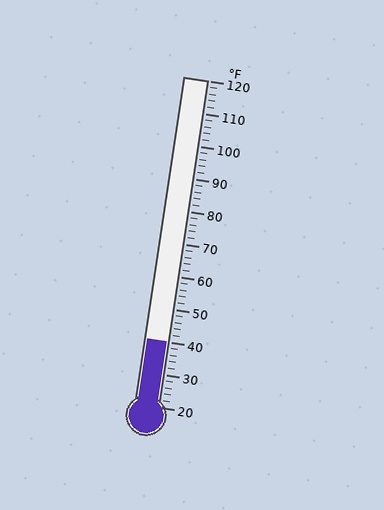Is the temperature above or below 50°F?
The temperature is below 50°F.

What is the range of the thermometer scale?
The thermometer scale ranges from 20°F to 120°F.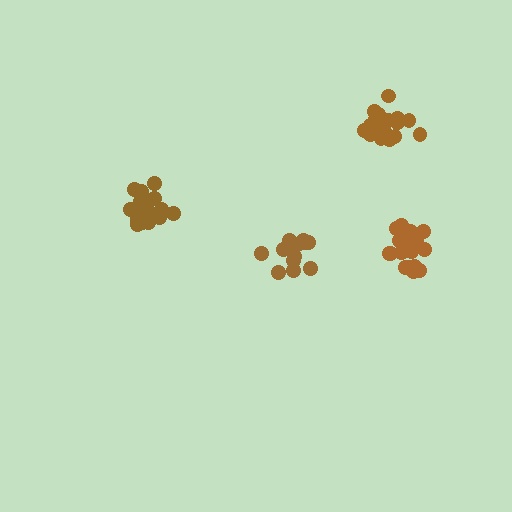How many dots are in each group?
Group 1: 19 dots, Group 2: 19 dots, Group 3: 14 dots, Group 4: 19 dots (71 total).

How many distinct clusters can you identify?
There are 4 distinct clusters.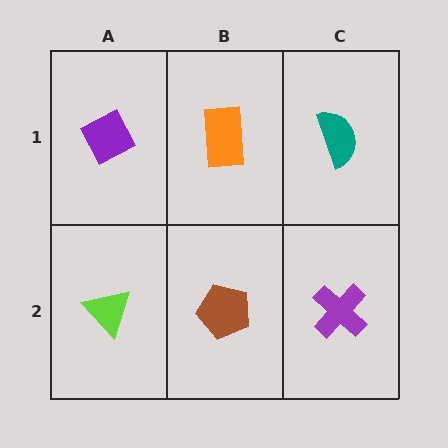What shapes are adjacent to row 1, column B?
A brown pentagon (row 2, column B), a purple diamond (row 1, column A), a teal semicircle (row 1, column C).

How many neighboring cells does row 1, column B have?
3.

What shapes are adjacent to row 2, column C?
A teal semicircle (row 1, column C), a brown pentagon (row 2, column B).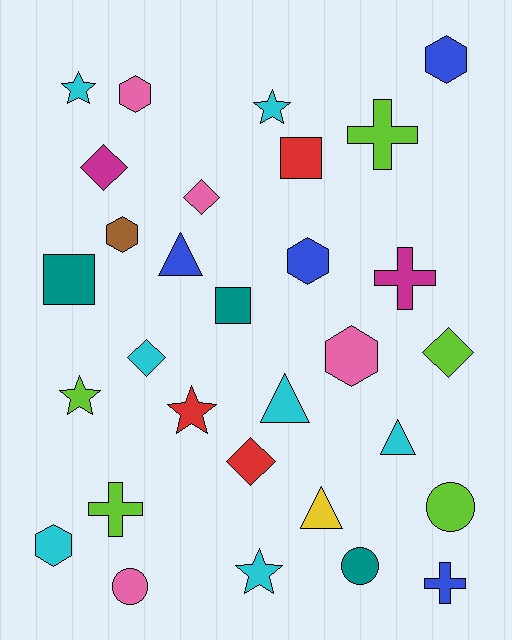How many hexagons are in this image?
There are 6 hexagons.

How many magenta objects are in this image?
There are 2 magenta objects.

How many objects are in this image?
There are 30 objects.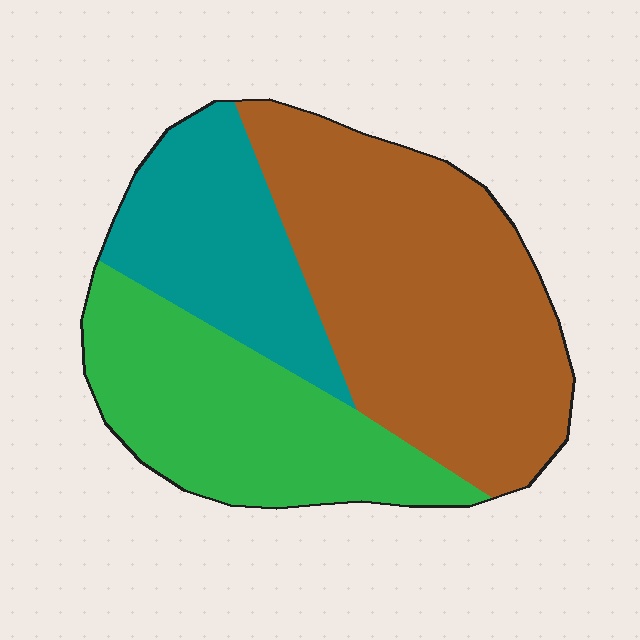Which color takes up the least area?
Teal, at roughly 20%.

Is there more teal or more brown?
Brown.